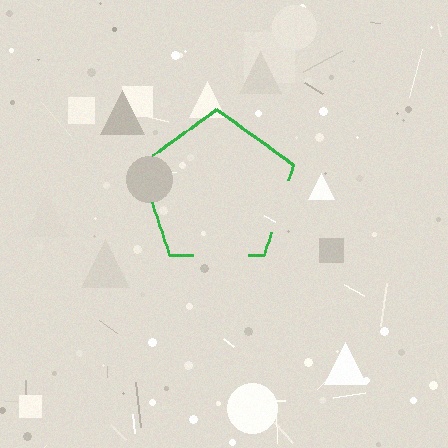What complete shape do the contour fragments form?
The contour fragments form a pentagon.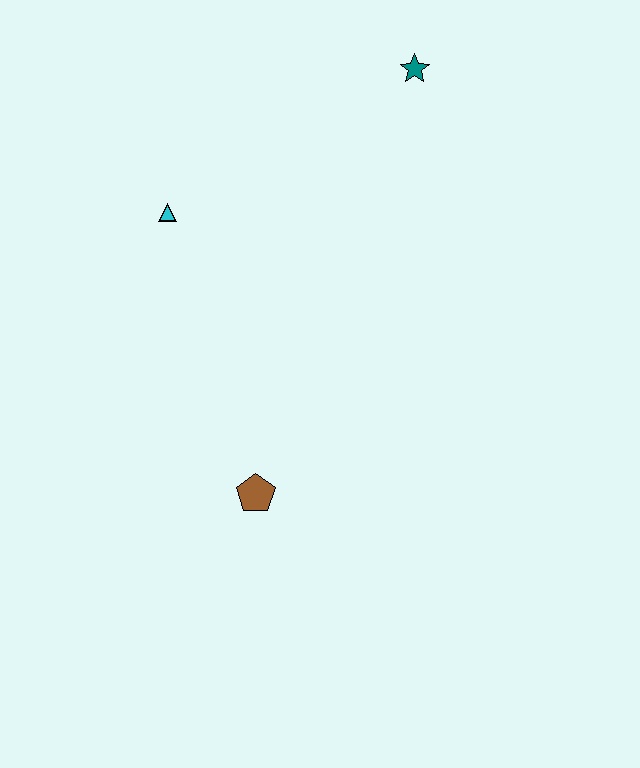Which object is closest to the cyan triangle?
The teal star is closest to the cyan triangle.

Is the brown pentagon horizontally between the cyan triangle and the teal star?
Yes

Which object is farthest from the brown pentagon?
The teal star is farthest from the brown pentagon.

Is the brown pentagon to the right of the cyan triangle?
Yes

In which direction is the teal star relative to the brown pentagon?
The teal star is above the brown pentagon.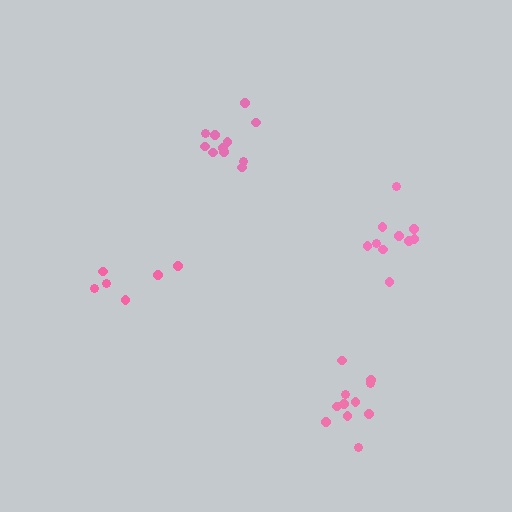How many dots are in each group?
Group 1: 6 dots, Group 2: 11 dots, Group 3: 10 dots, Group 4: 11 dots (38 total).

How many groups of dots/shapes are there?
There are 4 groups.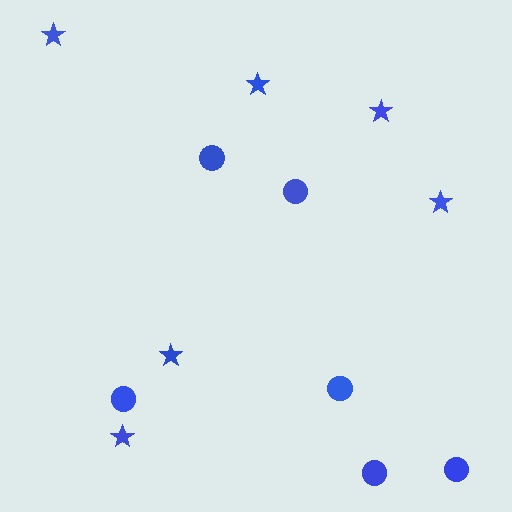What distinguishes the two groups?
There are 2 groups: one group of stars (6) and one group of circles (6).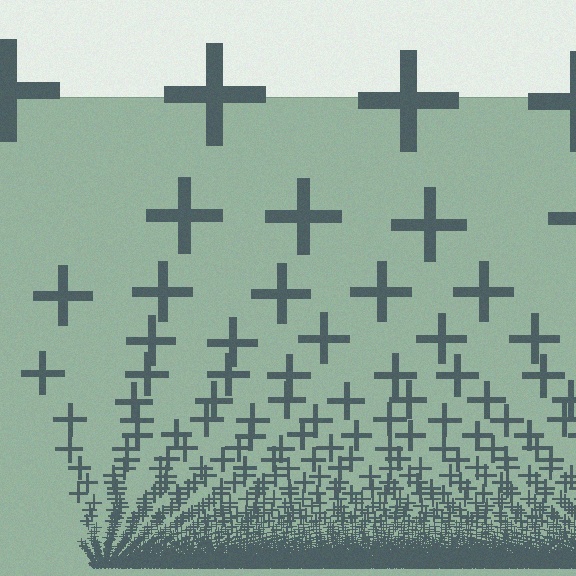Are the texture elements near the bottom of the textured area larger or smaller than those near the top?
Smaller. The gradient is inverted — elements near the bottom are smaller and denser.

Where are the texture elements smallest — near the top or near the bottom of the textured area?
Near the bottom.